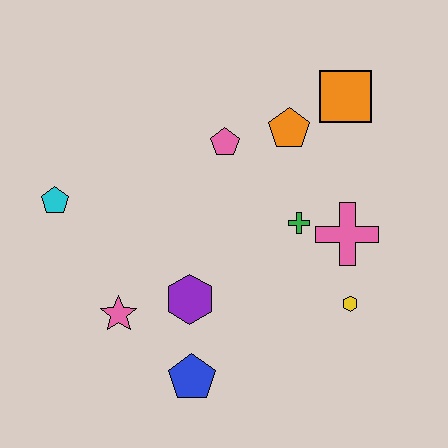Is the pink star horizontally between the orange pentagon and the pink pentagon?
No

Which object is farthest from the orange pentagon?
The blue pentagon is farthest from the orange pentagon.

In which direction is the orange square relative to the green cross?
The orange square is above the green cross.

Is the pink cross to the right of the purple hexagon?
Yes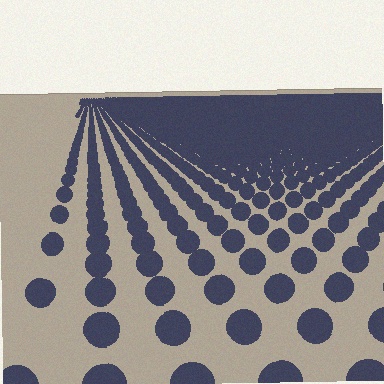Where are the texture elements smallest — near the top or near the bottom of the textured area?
Near the top.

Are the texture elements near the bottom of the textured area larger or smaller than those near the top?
Larger. Near the bottom, elements are closer to the viewer and appear at a bigger on-screen size.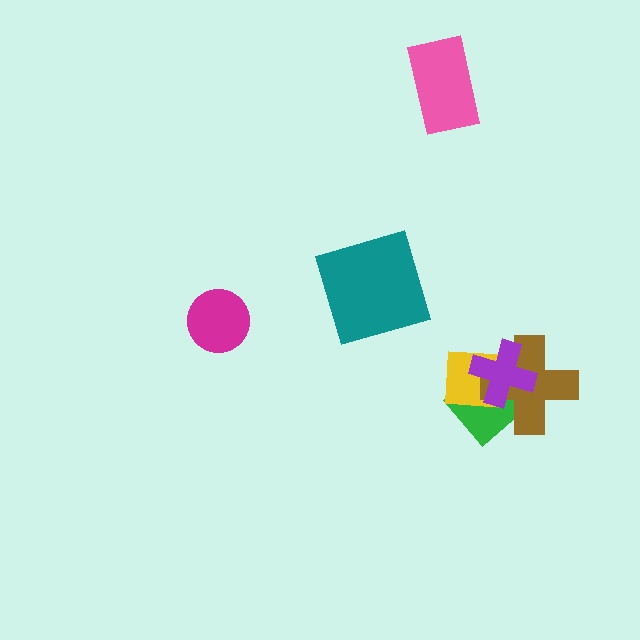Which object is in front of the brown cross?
The purple cross is in front of the brown cross.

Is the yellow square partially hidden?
Yes, it is partially covered by another shape.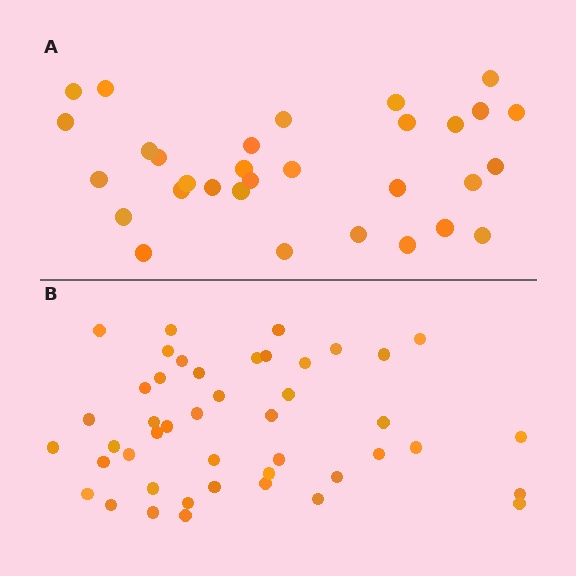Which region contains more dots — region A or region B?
Region B (the bottom region) has more dots.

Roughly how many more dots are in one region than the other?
Region B has approximately 15 more dots than region A.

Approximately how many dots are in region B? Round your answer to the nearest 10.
About 40 dots. (The exact count is 45, which rounds to 40.)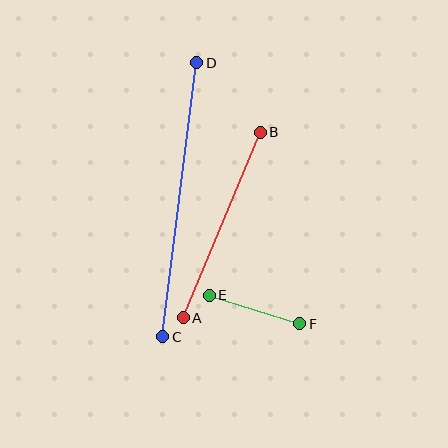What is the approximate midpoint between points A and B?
The midpoint is at approximately (222, 225) pixels.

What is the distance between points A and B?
The distance is approximately 200 pixels.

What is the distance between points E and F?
The distance is approximately 95 pixels.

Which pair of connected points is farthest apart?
Points C and D are farthest apart.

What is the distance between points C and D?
The distance is approximately 276 pixels.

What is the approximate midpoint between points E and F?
The midpoint is at approximately (255, 310) pixels.